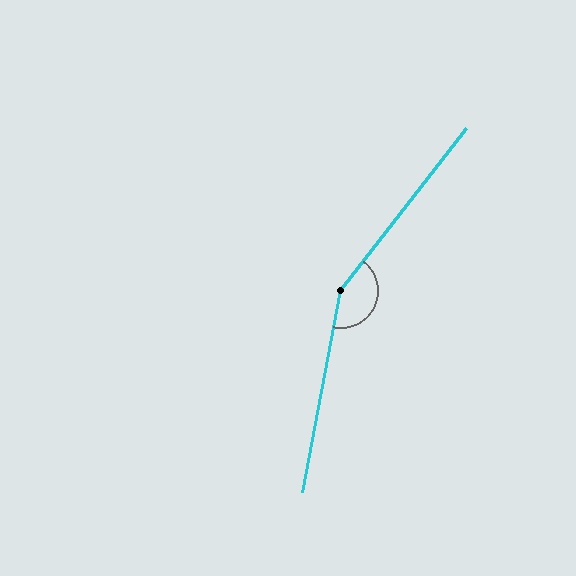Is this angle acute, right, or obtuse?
It is obtuse.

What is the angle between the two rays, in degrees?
Approximately 153 degrees.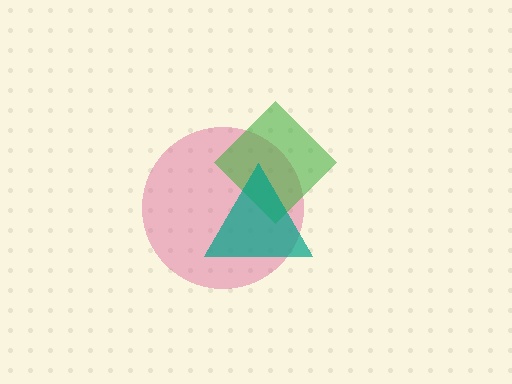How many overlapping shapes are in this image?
There are 3 overlapping shapes in the image.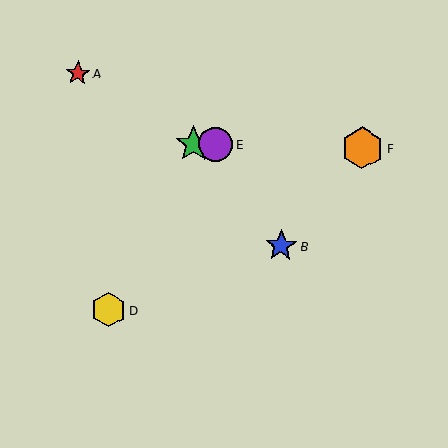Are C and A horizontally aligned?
No, C is at y≈144 and A is at y≈73.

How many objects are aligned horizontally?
3 objects (C, E, F) are aligned horizontally.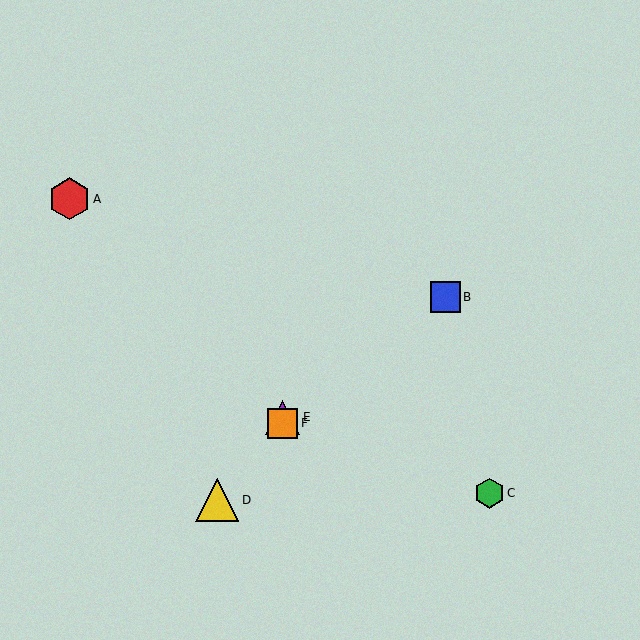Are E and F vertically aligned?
Yes, both are at x≈283.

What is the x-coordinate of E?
Object E is at x≈283.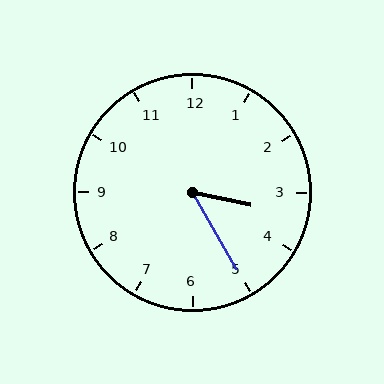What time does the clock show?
3:25.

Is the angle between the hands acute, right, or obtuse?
It is acute.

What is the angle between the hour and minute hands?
Approximately 48 degrees.